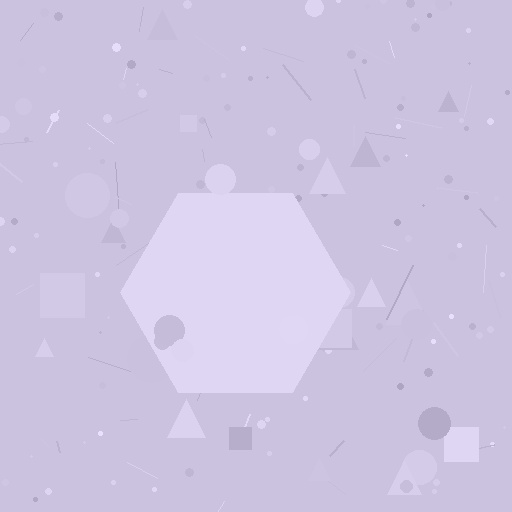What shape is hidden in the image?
A hexagon is hidden in the image.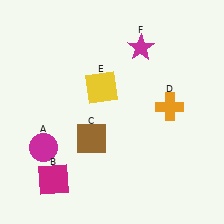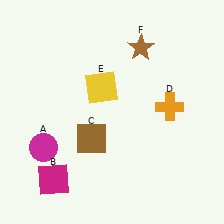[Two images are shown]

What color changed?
The star (F) changed from magenta in Image 1 to brown in Image 2.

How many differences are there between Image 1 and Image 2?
There is 1 difference between the two images.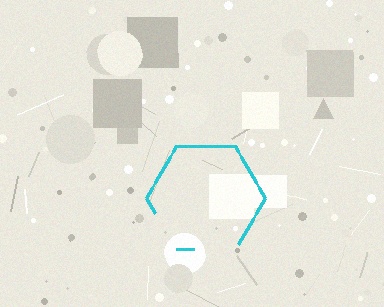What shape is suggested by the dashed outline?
The dashed outline suggests a hexagon.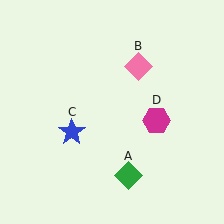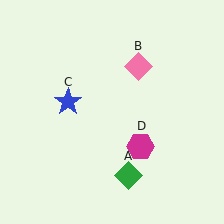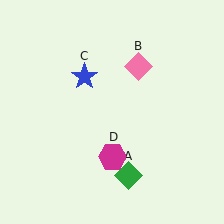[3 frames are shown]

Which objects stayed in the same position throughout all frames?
Green diamond (object A) and pink diamond (object B) remained stationary.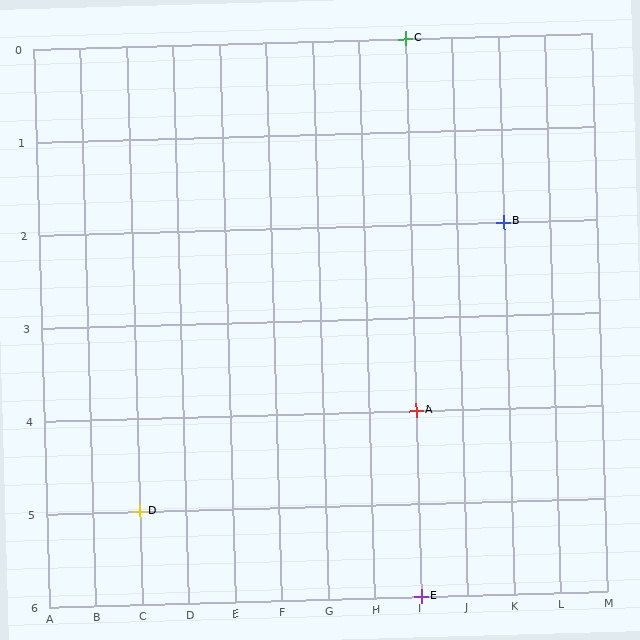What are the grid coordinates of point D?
Point D is at grid coordinates (C, 5).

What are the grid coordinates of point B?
Point B is at grid coordinates (K, 2).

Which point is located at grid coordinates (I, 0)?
Point C is at (I, 0).